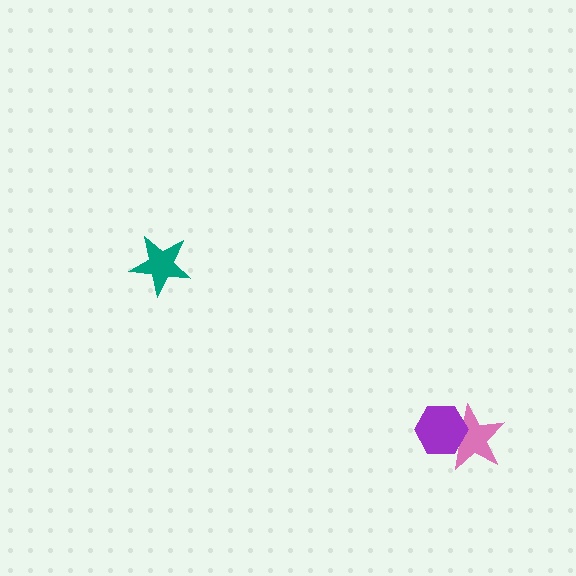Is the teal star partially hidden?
No, no other shape covers it.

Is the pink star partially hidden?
Yes, it is partially covered by another shape.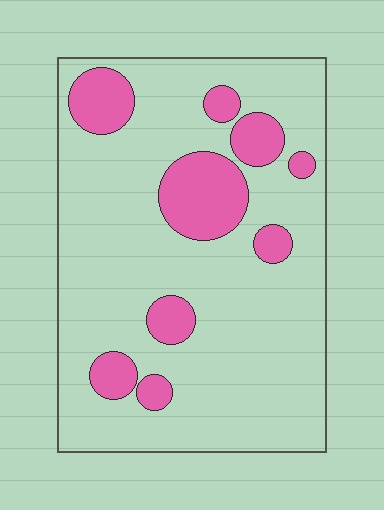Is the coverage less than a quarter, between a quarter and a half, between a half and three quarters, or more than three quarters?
Less than a quarter.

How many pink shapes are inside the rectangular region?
9.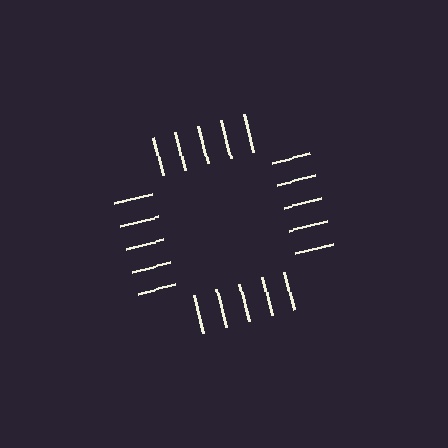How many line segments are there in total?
20 — 5 along each of the 4 edges.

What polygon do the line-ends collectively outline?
An illusory square — the line segments terminate on its edges but no continuous stroke is drawn.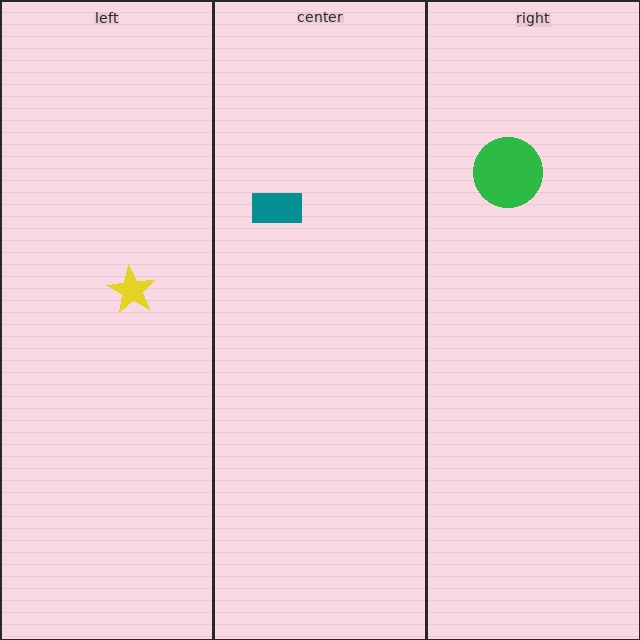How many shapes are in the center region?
1.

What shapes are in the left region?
The yellow star.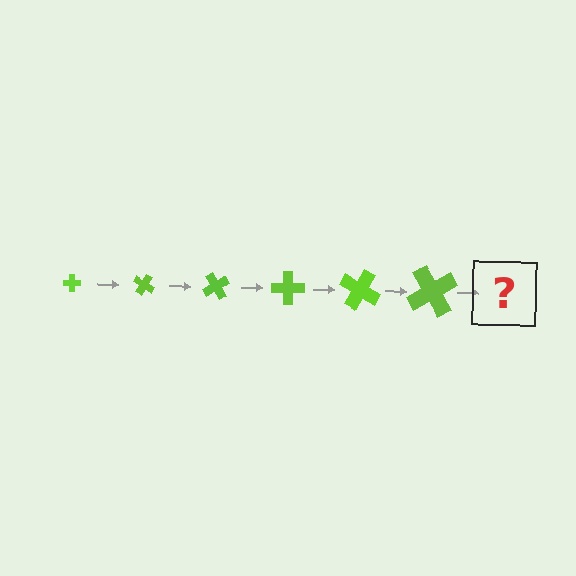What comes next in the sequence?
The next element should be a cross, larger than the previous one and rotated 180 degrees from the start.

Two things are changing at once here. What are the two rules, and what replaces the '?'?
The two rules are that the cross grows larger each step and it rotates 30 degrees each step. The '?' should be a cross, larger than the previous one and rotated 180 degrees from the start.